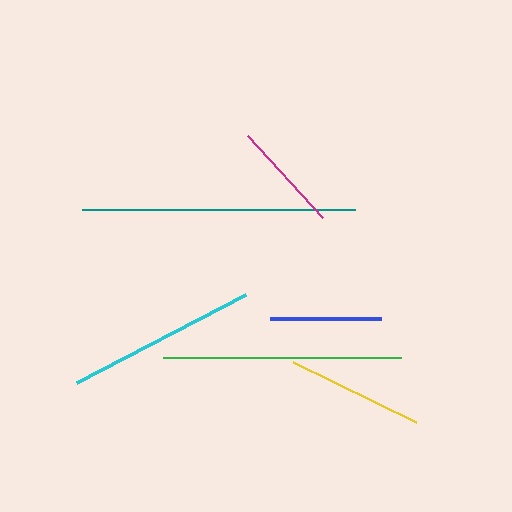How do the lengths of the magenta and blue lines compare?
The magenta and blue lines are approximately the same length.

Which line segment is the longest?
The teal line is the longest at approximately 274 pixels.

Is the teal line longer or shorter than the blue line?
The teal line is longer than the blue line.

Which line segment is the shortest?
The blue line is the shortest at approximately 111 pixels.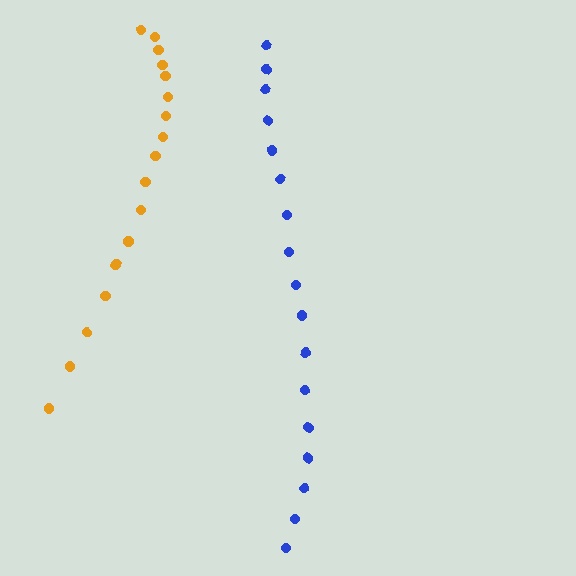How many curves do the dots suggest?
There are 2 distinct paths.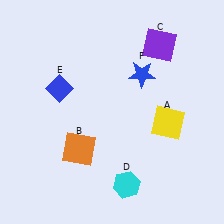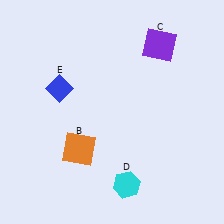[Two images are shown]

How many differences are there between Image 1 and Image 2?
There are 2 differences between the two images.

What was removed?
The yellow square (A), the blue star (F) were removed in Image 2.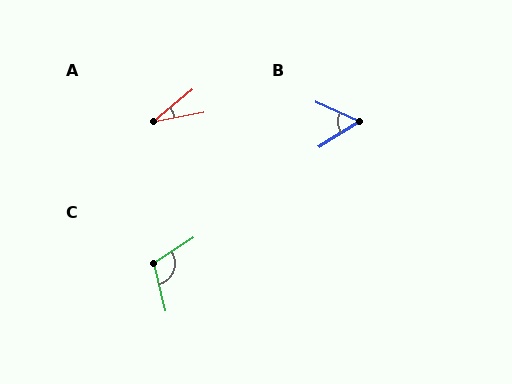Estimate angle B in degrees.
Approximately 55 degrees.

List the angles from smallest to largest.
A (28°), B (55°), C (110°).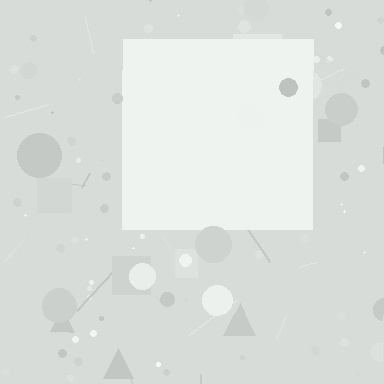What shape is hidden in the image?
A square is hidden in the image.